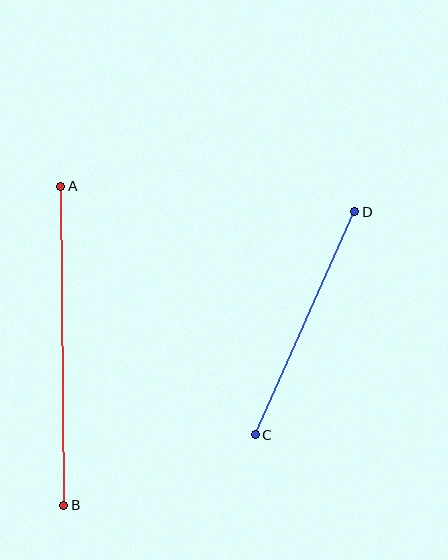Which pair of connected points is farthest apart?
Points A and B are farthest apart.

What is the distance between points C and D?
The distance is approximately 244 pixels.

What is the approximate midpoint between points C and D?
The midpoint is at approximately (305, 323) pixels.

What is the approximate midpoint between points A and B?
The midpoint is at approximately (62, 346) pixels.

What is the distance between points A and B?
The distance is approximately 319 pixels.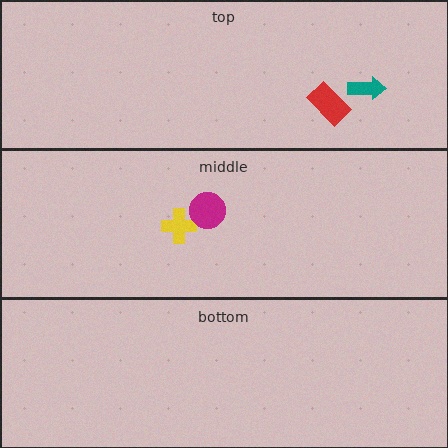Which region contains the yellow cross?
The middle region.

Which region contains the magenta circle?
The middle region.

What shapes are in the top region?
The teal arrow, the red rectangle.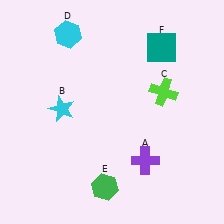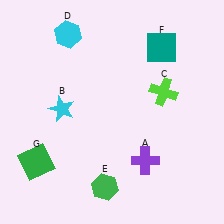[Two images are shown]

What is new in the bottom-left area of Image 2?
A green square (G) was added in the bottom-left area of Image 2.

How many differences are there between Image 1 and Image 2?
There is 1 difference between the two images.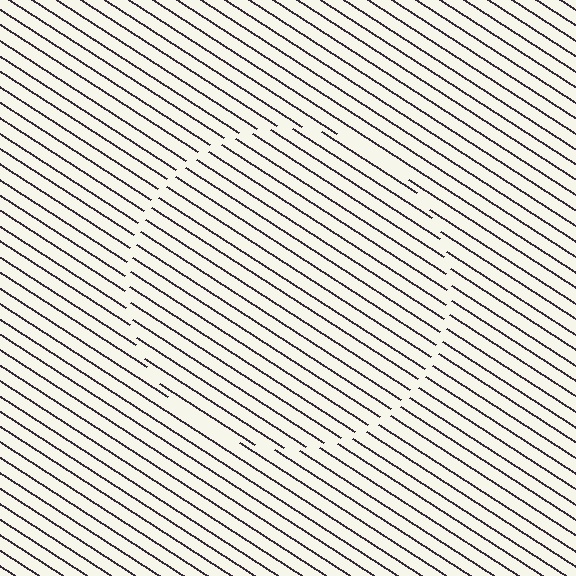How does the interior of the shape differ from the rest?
The interior of the shape contains the same grating, shifted by half a period — the contour is defined by the phase discontinuity where line-ends from the inner and outer gratings abut.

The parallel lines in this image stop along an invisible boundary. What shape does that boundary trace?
An illusory circle. The interior of the shape contains the same grating, shifted by half a period — the contour is defined by the phase discontinuity where line-ends from the inner and outer gratings abut.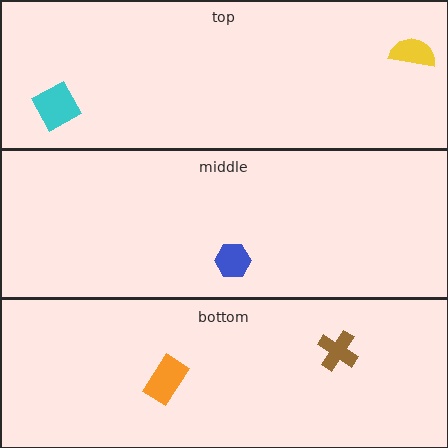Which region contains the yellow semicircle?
The top region.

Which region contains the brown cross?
The bottom region.